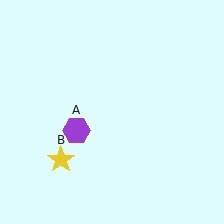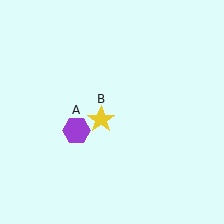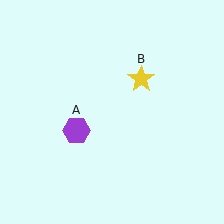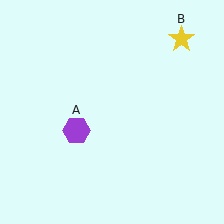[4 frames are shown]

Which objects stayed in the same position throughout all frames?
Purple hexagon (object A) remained stationary.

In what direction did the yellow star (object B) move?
The yellow star (object B) moved up and to the right.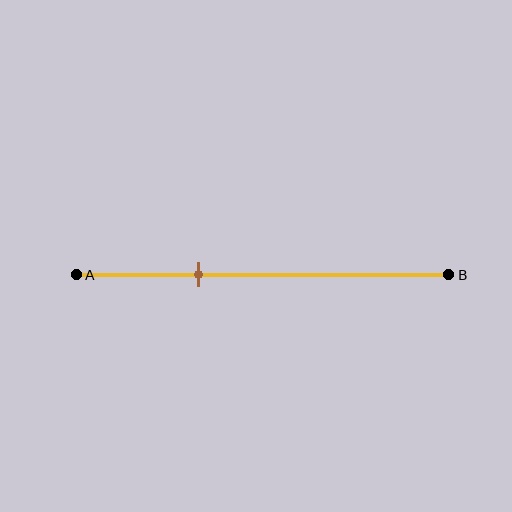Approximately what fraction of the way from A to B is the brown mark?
The brown mark is approximately 35% of the way from A to B.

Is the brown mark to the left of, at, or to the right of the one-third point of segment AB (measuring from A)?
The brown mark is approximately at the one-third point of segment AB.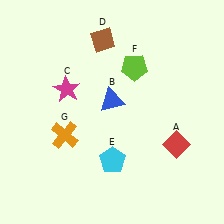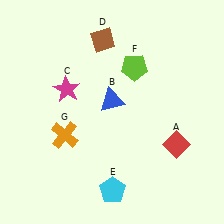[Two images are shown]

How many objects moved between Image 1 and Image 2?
1 object moved between the two images.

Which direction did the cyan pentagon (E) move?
The cyan pentagon (E) moved down.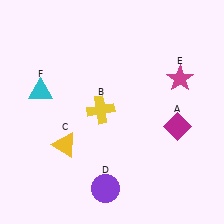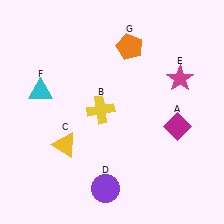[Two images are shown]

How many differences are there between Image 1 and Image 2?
There is 1 difference between the two images.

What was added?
An orange pentagon (G) was added in Image 2.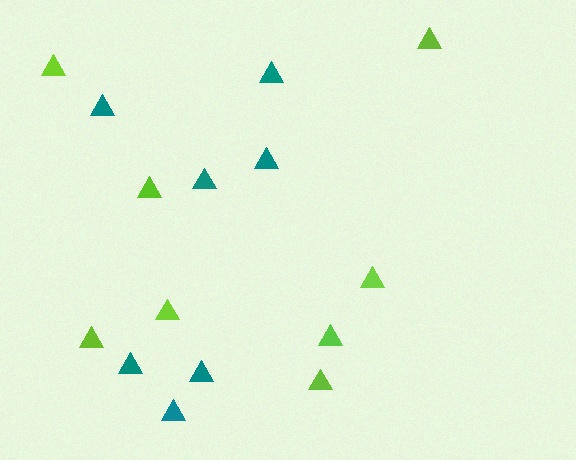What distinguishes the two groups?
There are 2 groups: one group of lime triangles (8) and one group of teal triangles (7).